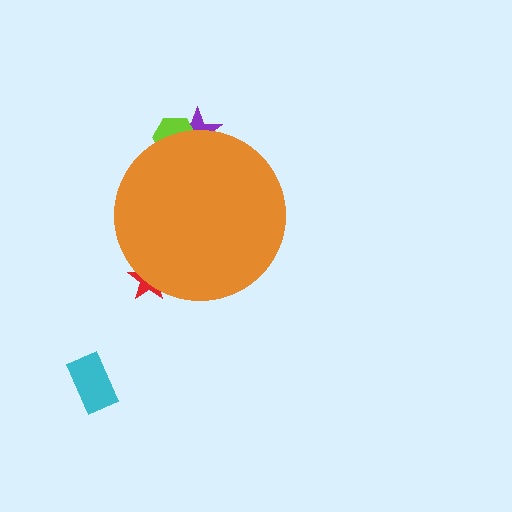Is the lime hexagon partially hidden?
Yes, the lime hexagon is partially hidden behind the orange circle.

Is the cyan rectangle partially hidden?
No, the cyan rectangle is fully visible.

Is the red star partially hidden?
Yes, the red star is partially hidden behind the orange circle.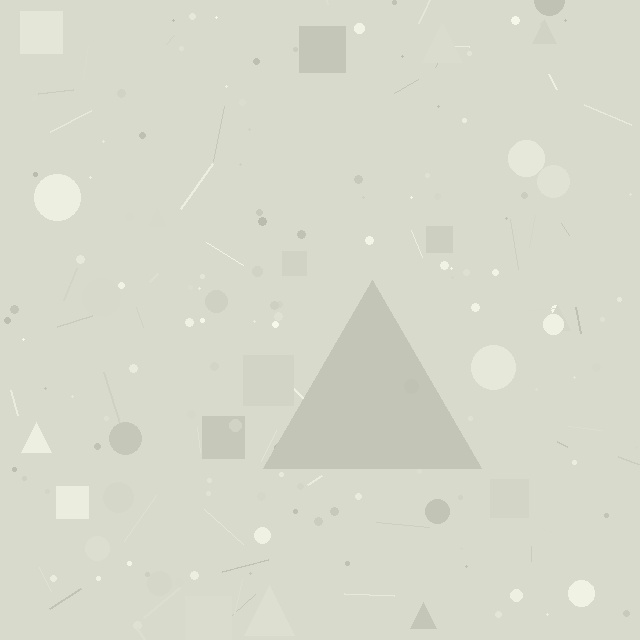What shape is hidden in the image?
A triangle is hidden in the image.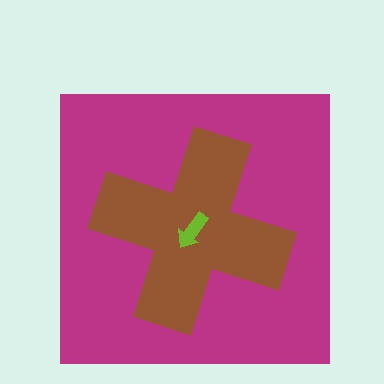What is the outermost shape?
The magenta square.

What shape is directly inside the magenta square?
The brown cross.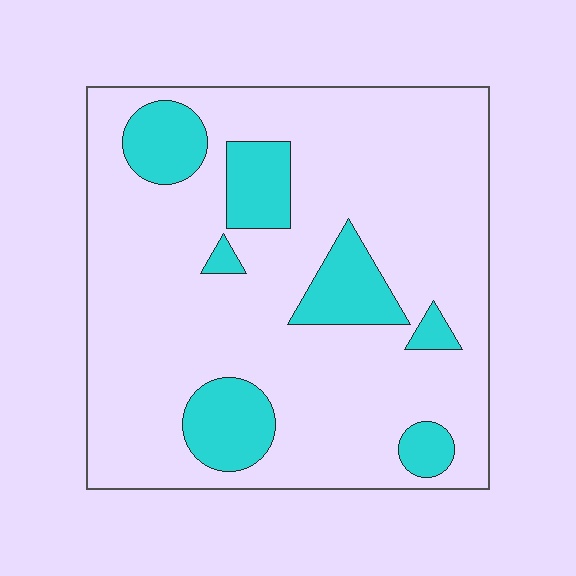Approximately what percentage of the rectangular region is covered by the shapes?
Approximately 20%.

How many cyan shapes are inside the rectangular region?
7.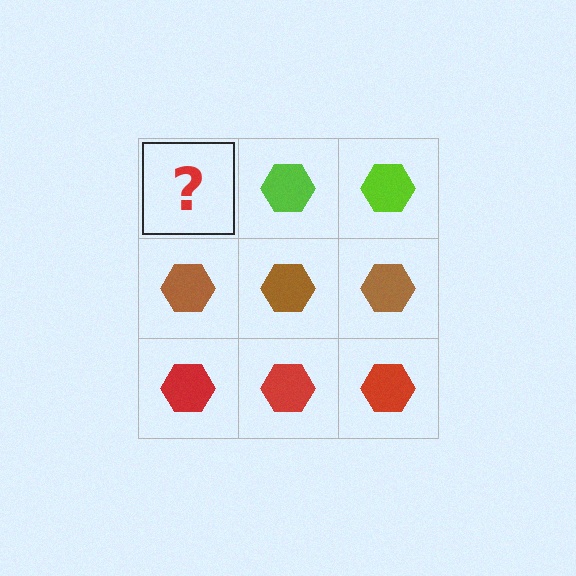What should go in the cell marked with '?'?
The missing cell should contain a lime hexagon.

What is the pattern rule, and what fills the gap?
The rule is that each row has a consistent color. The gap should be filled with a lime hexagon.